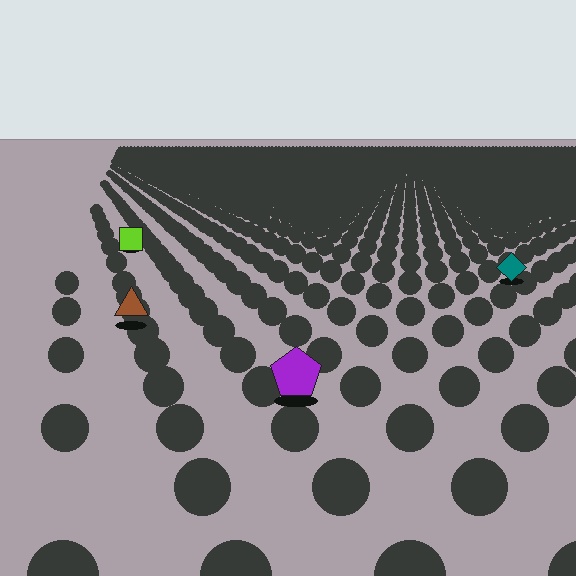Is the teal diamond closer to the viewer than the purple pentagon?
No. The purple pentagon is closer — you can tell from the texture gradient: the ground texture is coarser near it.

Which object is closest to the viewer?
The purple pentagon is closest. The texture marks near it are larger and more spread out.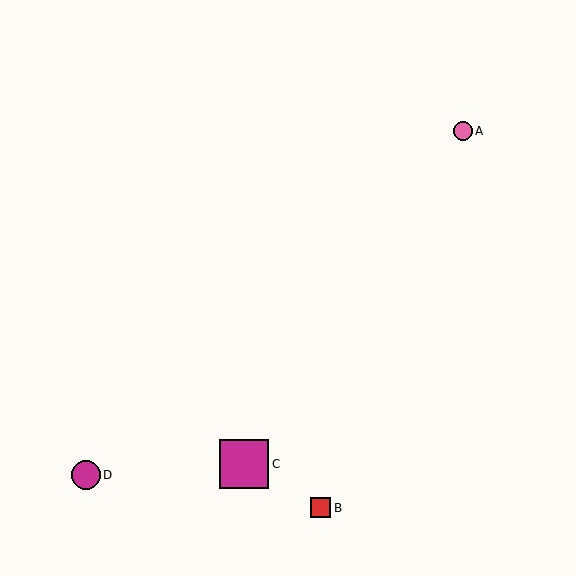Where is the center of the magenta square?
The center of the magenta square is at (244, 464).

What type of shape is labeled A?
Shape A is a pink circle.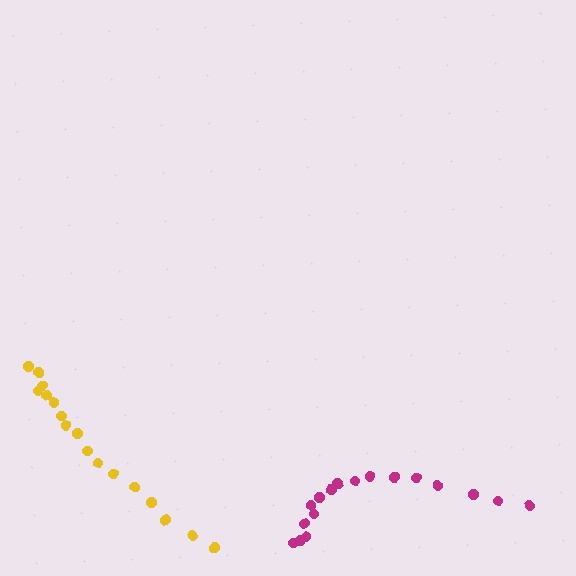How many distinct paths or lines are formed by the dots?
There are 2 distinct paths.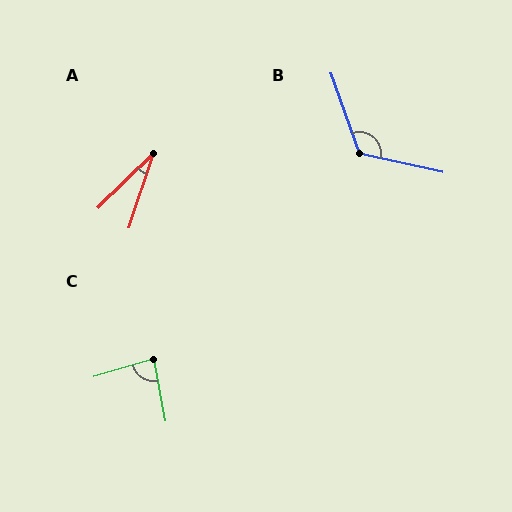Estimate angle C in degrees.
Approximately 84 degrees.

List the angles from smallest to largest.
A (28°), C (84°), B (122°).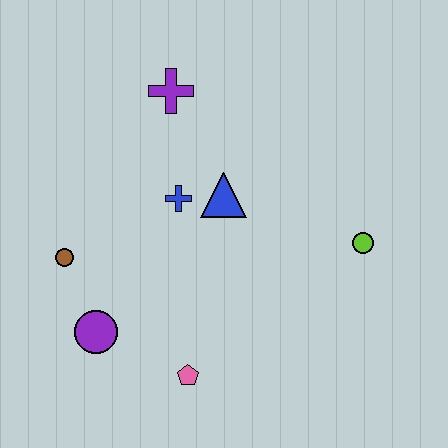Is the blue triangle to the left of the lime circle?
Yes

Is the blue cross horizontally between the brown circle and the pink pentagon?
Yes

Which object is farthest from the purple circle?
The lime circle is farthest from the purple circle.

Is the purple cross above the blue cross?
Yes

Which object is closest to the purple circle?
The brown circle is closest to the purple circle.